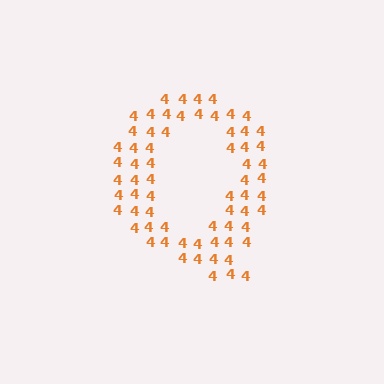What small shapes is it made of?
It is made of small digit 4's.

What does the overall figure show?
The overall figure shows the letter Q.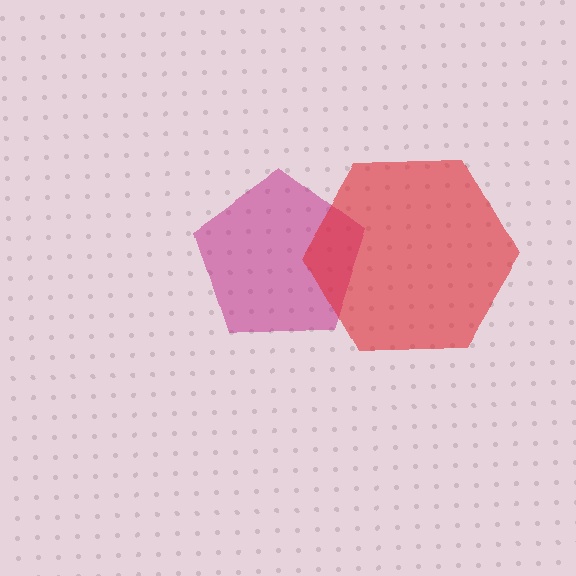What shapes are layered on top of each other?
The layered shapes are: a magenta pentagon, a red hexagon.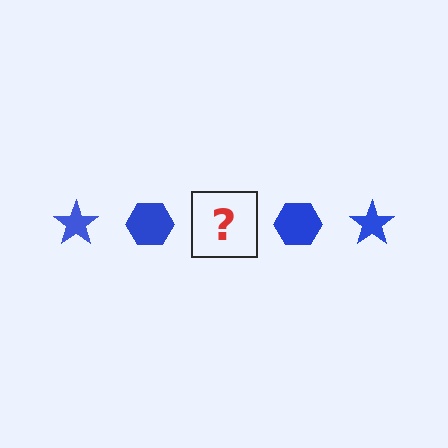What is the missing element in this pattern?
The missing element is a blue star.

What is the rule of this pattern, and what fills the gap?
The rule is that the pattern cycles through star, hexagon shapes in blue. The gap should be filled with a blue star.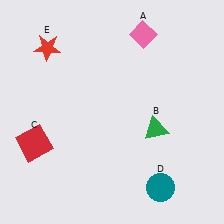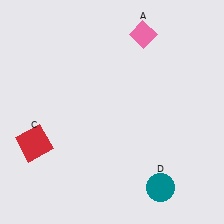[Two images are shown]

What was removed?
The green triangle (B), the red star (E) were removed in Image 2.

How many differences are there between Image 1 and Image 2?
There are 2 differences between the two images.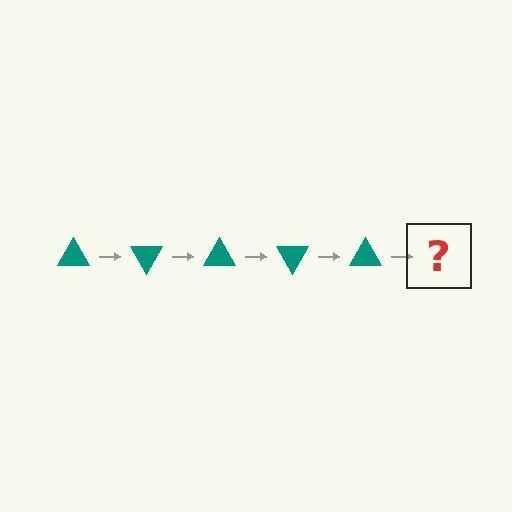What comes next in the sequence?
The next element should be a teal triangle rotated 300 degrees.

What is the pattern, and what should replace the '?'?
The pattern is that the triangle rotates 60 degrees each step. The '?' should be a teal triangle rotated 300 degrees.